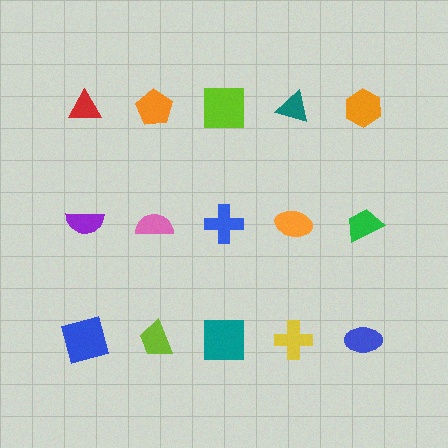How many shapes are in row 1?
5 shapes.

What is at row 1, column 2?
An orange pentagon.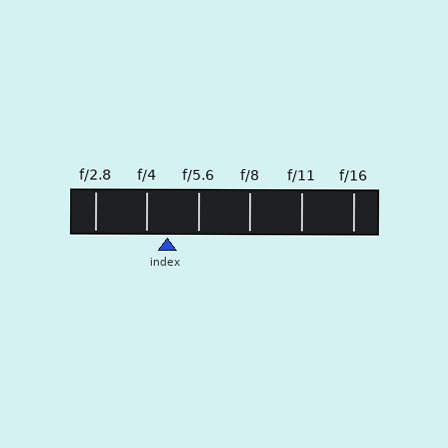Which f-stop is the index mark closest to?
The index mark is closest to f/4.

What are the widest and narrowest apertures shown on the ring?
The widest aperture shown is f/2.8 and the narrowest is f/16.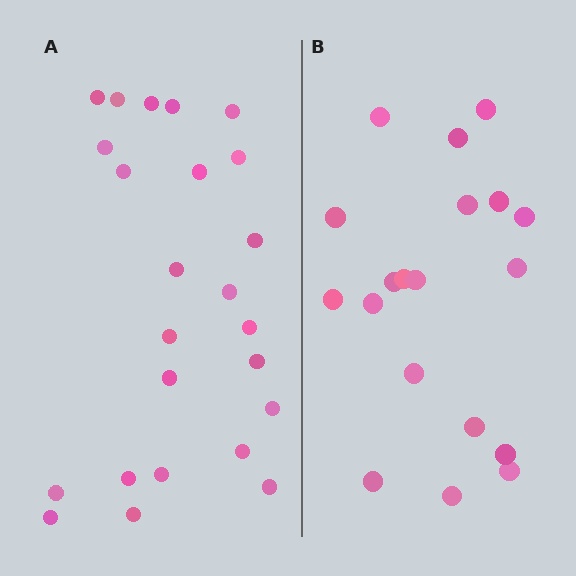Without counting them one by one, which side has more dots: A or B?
Region A (the left region) has more dots.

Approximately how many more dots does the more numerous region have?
Region A has about 5 more dots than region B.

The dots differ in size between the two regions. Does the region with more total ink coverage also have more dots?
No. Region B has more total ink coverage because its dots are larger, but region A actually contains more individual dots. Total area can be misleading — the number of items is what matters here.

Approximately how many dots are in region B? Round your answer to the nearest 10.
About 20 dots. (The exact count is 19, which rounds to 20.)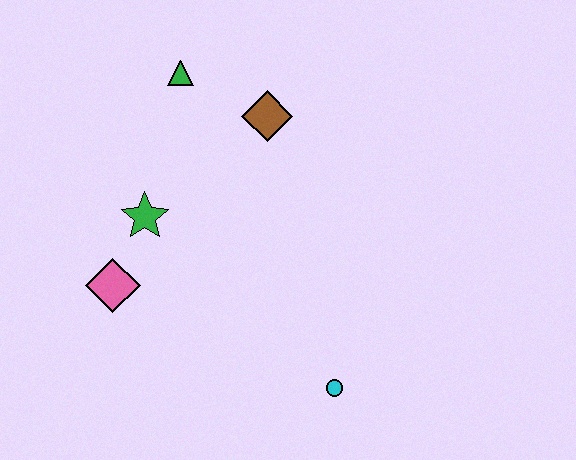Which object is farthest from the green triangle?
The cyan circle is farthest from the green triangle.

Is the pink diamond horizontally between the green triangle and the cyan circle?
No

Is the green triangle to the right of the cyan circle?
No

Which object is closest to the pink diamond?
The green star is closest to the pink diamond.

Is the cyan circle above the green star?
No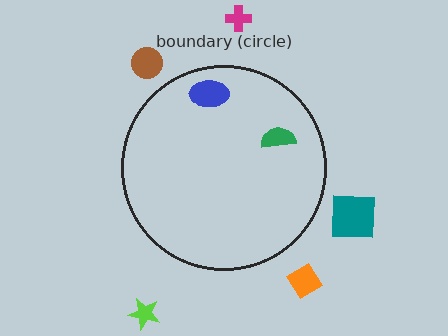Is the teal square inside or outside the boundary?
Outside.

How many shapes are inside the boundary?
2 inside, 5 outside.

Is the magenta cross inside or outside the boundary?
Outside.